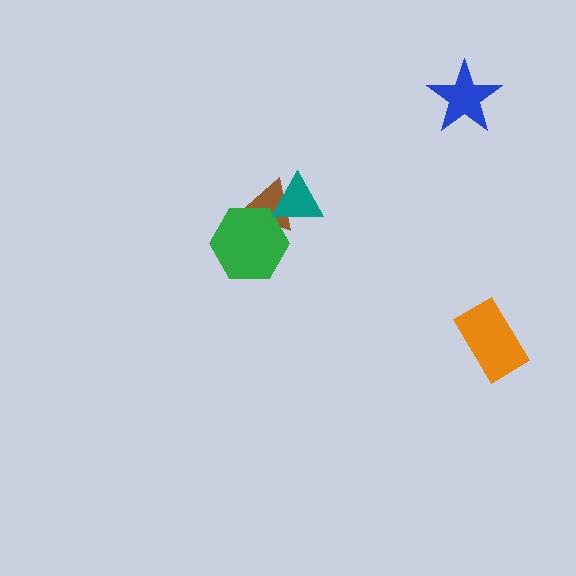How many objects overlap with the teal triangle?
1 object overlaps with the teal triangle.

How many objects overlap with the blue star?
0 objects overlap with the blue star.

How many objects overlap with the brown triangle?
2 objects overlap with the brown triangle.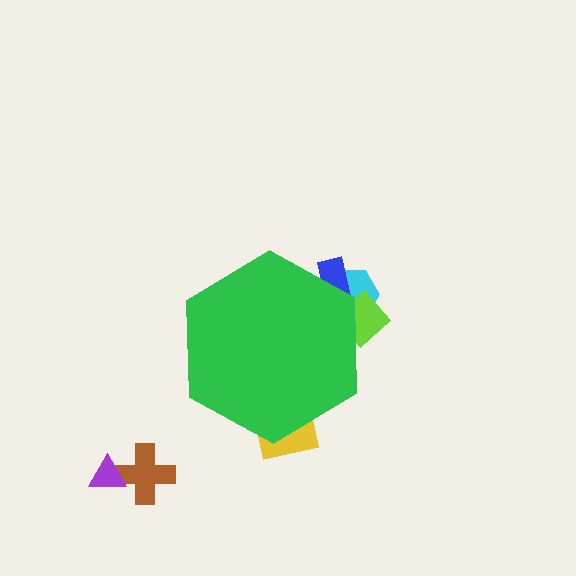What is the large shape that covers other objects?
A green hexagon.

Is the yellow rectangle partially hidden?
Yes, the yellow rectangle is partially hidden behind the green hexagon.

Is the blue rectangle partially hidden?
Yes, the blue rectangle is partially hidden behind the green hexagon.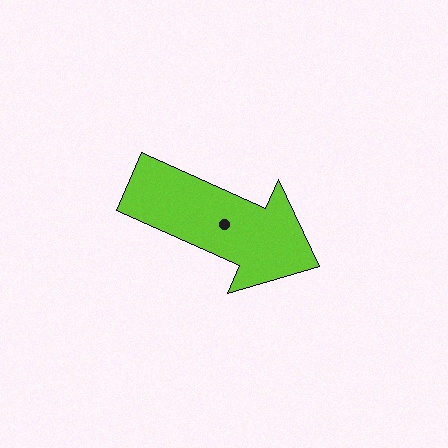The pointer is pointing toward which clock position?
Roughly 4 o'clock.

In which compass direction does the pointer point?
Southeast.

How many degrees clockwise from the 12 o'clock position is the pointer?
Approximately 114 degrees.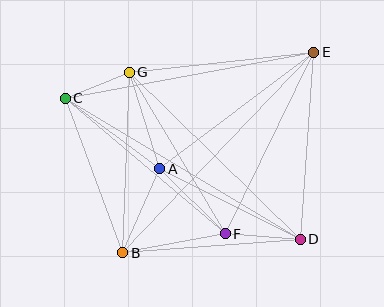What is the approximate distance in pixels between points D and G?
The distance between D and G is approximately 239 pixels.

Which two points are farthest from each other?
Points B and E are farthest from each other.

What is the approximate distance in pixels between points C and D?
The distance between C and D is approximately 274 pixels.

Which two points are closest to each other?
Points C and G are closest to each other.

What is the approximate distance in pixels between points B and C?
The distance between B and C is approximately 165 pixels.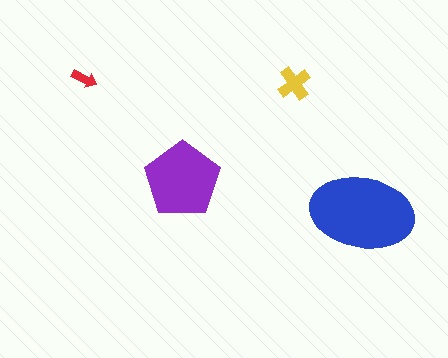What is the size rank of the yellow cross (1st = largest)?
3rd.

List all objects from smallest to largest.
The red arrow, the yellow cross, the purple pentagon, the blue ellipse.